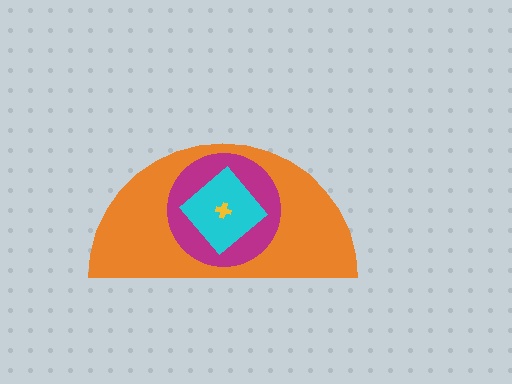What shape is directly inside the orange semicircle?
The magenta circle.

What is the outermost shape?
The orange semicircle.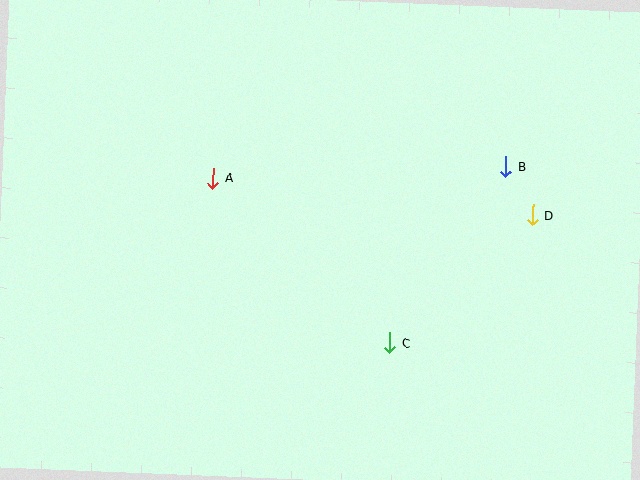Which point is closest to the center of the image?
Point A at (213, 178) is closest to the center.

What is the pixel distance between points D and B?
The distance between D and B is 55 pixels.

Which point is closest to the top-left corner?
Point A is closest to the top-left corner.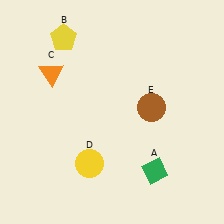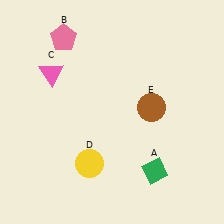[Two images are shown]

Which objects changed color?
B changed from yellow to pink. C changed from orange to pink.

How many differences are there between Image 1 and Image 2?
There are 2 differences between the two images.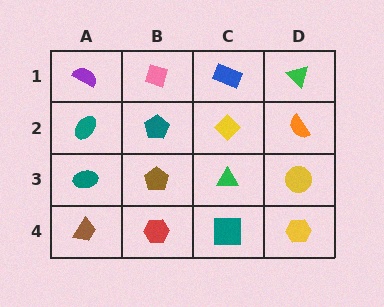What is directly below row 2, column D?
A yellow circle.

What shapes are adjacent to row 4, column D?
A yellow circle (row 3, column D), a teal square (row 4, column C).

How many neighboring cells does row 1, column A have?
2.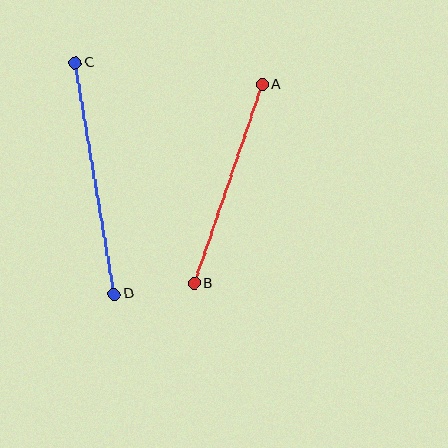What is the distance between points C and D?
The distance is approximately 235 pixels.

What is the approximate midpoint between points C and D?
The midpoint is at approximately (95, 178) pixels.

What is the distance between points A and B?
The distance is approximately 210 pixels.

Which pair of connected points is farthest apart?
Points C and D are farthest apart.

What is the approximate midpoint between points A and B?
The midpoint is at approximately (228, 184) pixels.